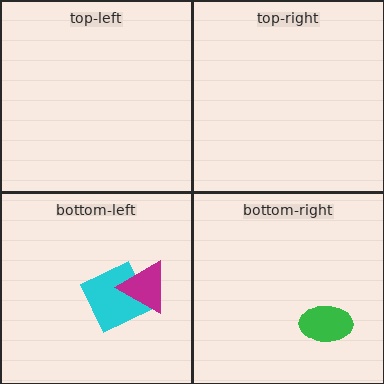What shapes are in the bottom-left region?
The cyan square, the magenta triangle.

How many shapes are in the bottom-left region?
2.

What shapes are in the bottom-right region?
The green ellipse.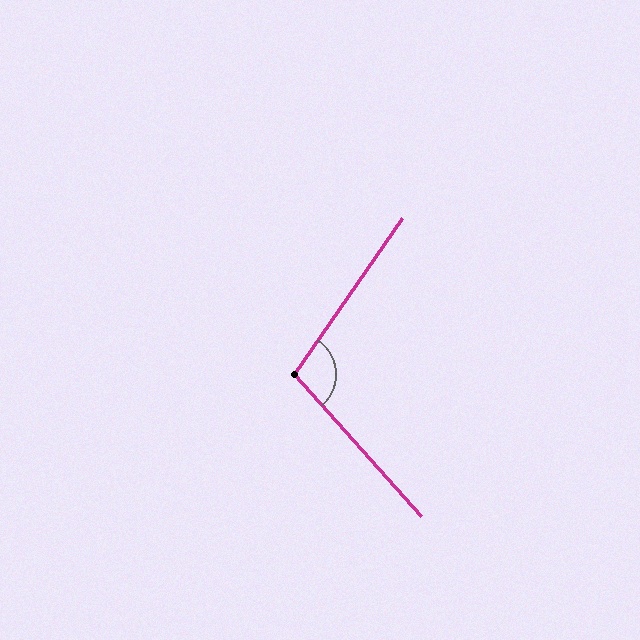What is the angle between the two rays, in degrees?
Approximately 104 degrees.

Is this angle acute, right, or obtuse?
It is obtuse.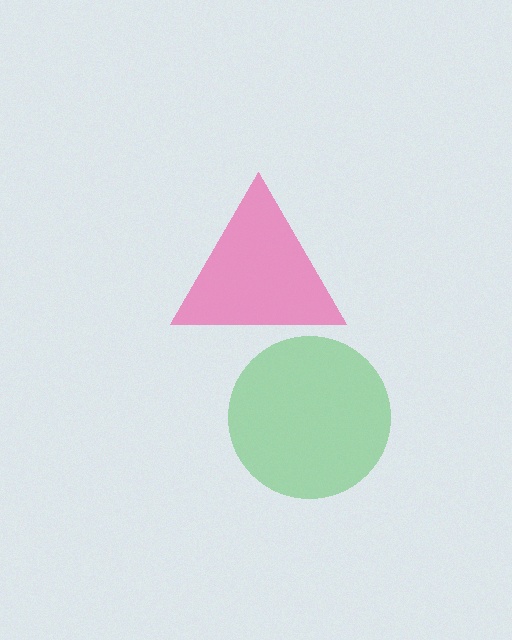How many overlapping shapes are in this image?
There are 2 overlapping shapes in the image.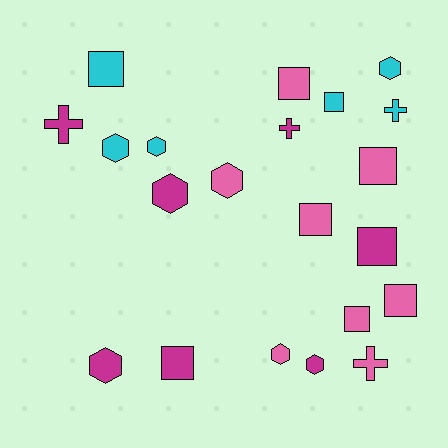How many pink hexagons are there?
There are 2 pink hexagons.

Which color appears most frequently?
Pink, with 8 objects.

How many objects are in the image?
There are 21 objects.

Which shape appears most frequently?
Square, with 9 objects.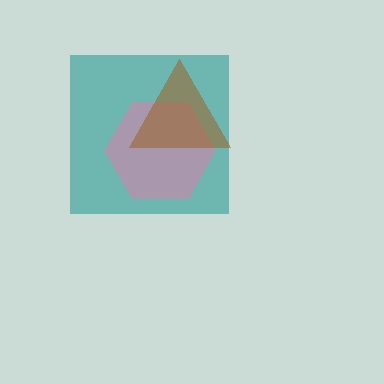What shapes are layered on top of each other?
The layered shapes are: a teal square, a pink hexagon, a brown triangle.